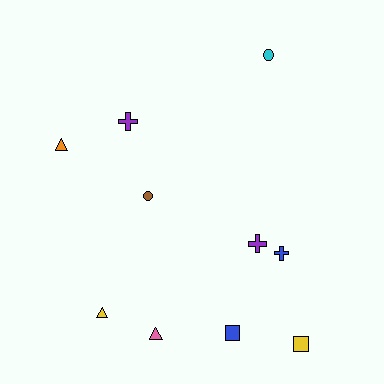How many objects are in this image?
There are 10 objects.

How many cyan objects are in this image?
There is 1 cyan object.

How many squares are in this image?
There are 2 squares.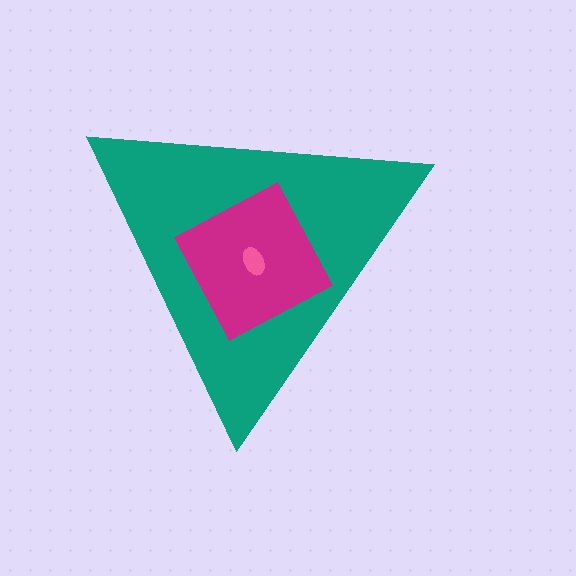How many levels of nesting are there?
3.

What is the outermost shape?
The teal triangle.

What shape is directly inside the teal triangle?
The magenta square.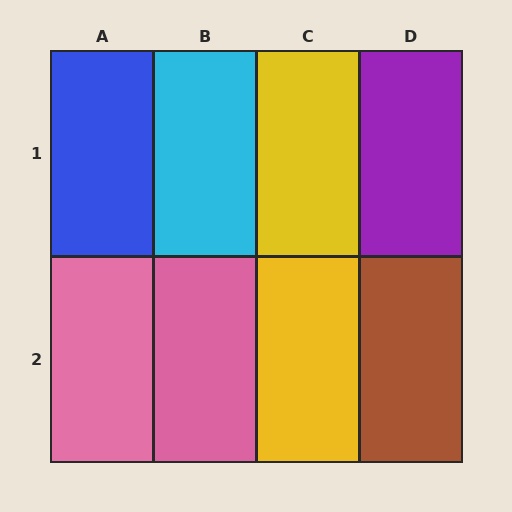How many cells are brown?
1 cell is brown.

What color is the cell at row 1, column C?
Yellow.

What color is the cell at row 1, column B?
Cyan.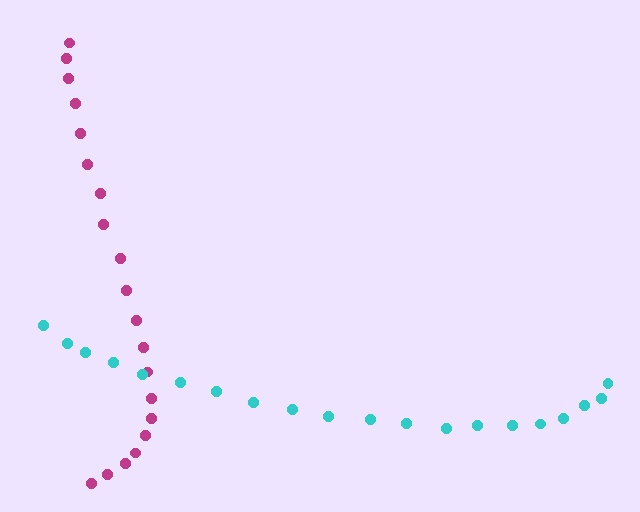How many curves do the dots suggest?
There are 2 distinct paths.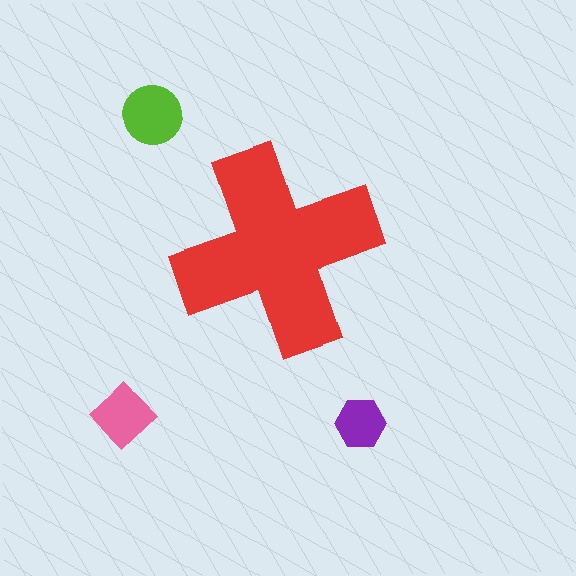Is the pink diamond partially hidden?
No, the pink diamond is fully visible.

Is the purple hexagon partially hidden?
No, the purple hexagon is fully visible.